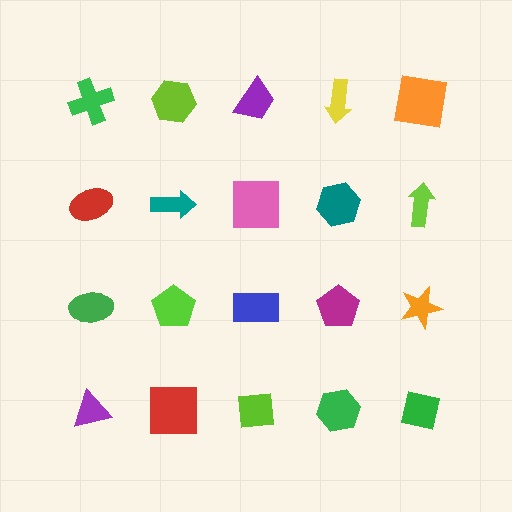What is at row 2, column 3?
A pink square.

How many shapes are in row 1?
5 shapes.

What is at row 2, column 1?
A red ellipse.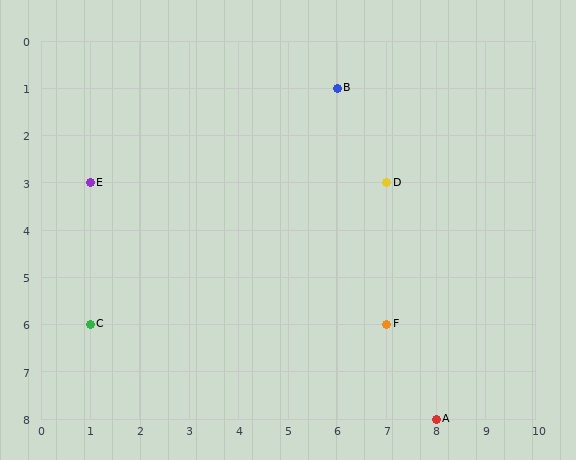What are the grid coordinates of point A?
Point A is at grid coordinates (8, 8).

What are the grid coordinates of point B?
Point B is at grid coordinates (6, 1).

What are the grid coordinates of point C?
Point C is at grid coordinates (1, 6).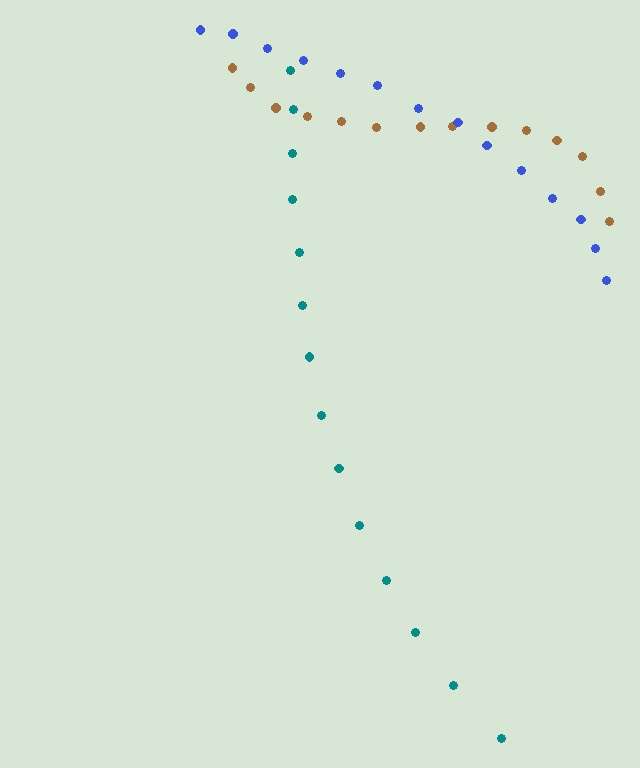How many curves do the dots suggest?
There are 3 distinct paths.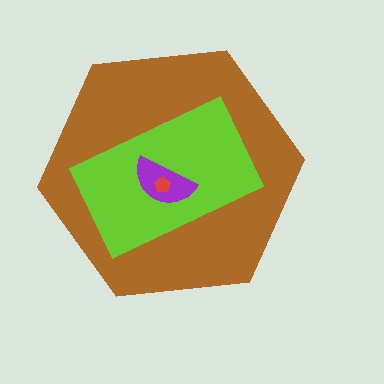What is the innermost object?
The red pentagon.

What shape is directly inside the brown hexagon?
The lime rectangle.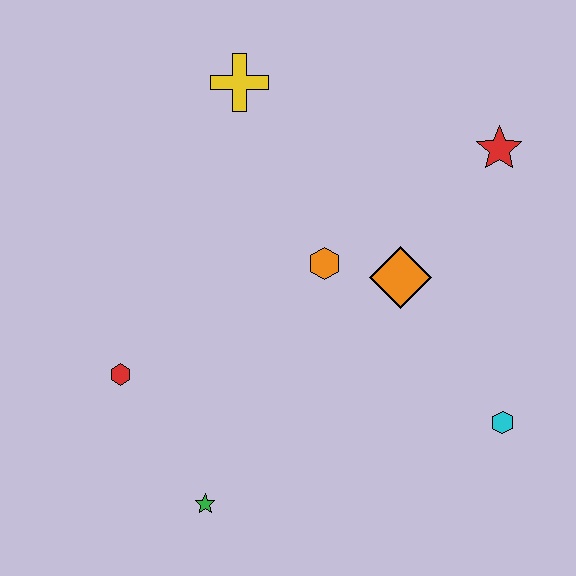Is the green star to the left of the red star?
Yes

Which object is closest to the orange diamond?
The orange hexagon is closest to the orange diamond.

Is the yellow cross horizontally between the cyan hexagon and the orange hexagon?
No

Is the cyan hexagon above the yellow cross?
No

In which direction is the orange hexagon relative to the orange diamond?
The orange hexagon is to the left of the orange diamond.